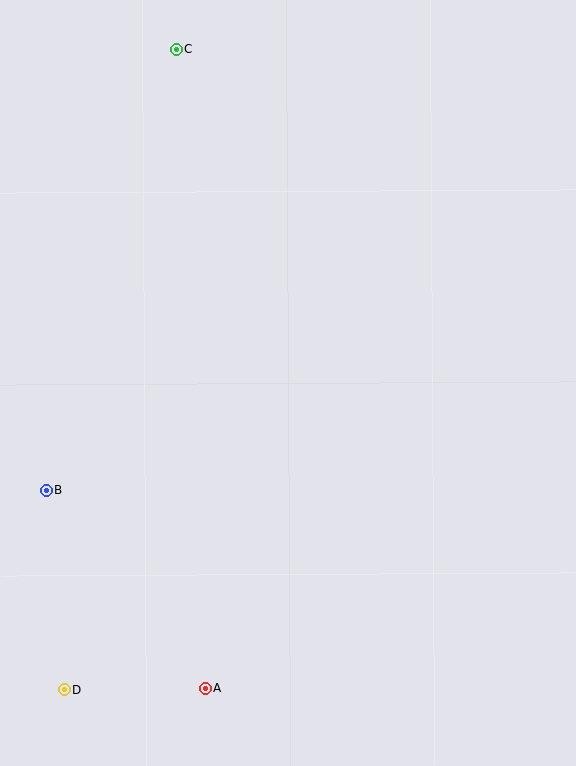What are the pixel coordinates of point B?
Point B is at (46, 491).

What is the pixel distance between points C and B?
The distance between C and B is 461 pixels.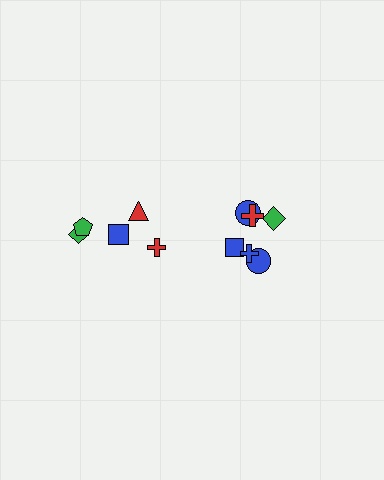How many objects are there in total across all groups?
There are 12 objects.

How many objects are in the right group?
There are 7 objects.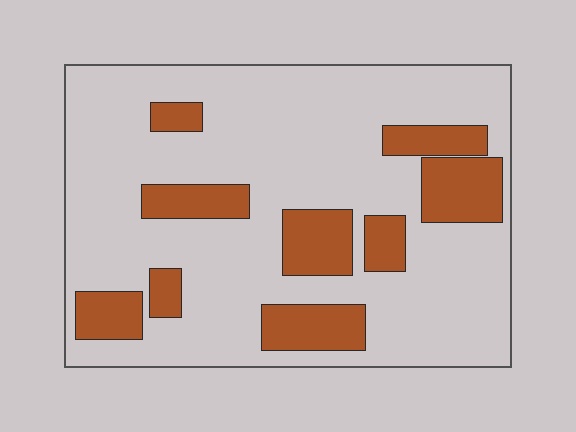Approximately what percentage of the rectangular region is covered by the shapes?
Approximately 25%.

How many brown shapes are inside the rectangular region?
9.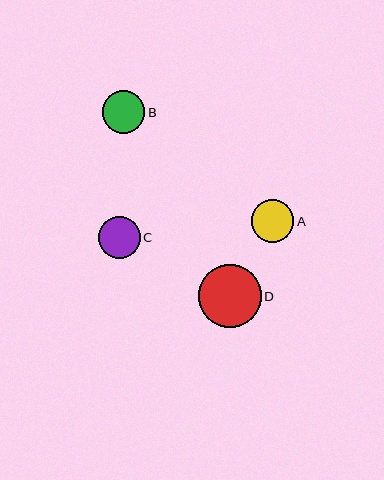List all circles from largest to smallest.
From largest to smallest: D, A, B, C.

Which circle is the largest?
Circle D is the largest with a size of approximately 63 pixels.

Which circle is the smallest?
Circle C is the smallest with a size of approximately 42 pixels.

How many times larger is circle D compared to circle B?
Circle D is approximately 1.5 times the size of circle B.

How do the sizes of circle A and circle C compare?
Circle A and circle C are approximately the same size.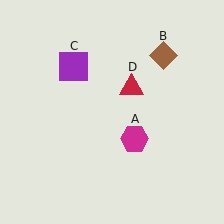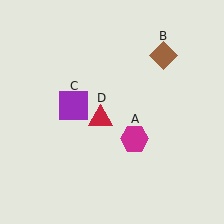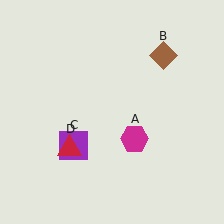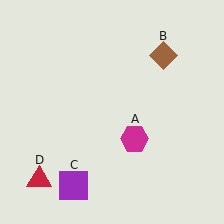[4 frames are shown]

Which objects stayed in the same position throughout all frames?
Magenta hexagon (object A) and brown diamond (object B) remained stationary.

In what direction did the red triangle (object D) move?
The red triangle (object D) moved down and to the left.